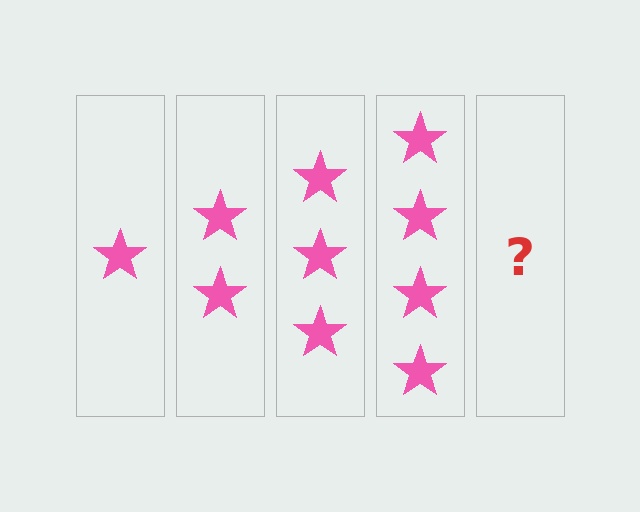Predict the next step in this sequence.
The next step is 5 stars.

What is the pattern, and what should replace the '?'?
The pattern is that each step adds one more star. The '?' should be 5 stars.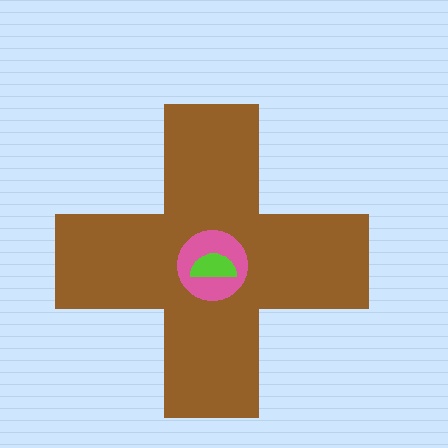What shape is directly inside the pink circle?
The lime semicircle.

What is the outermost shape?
The brown cross.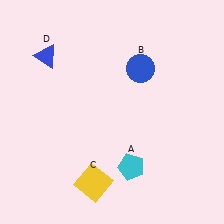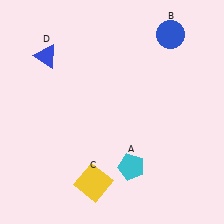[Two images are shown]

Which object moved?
The blue circle (B) moved up.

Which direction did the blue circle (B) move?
The blue circle (B) moved up.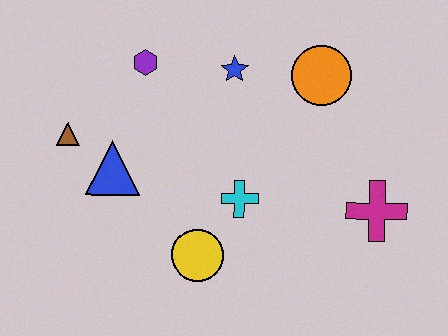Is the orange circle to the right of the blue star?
Yes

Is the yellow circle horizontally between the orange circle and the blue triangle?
Yes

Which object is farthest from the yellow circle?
The orange circle is farthest from the yellow circle.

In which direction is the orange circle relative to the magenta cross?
The orange circle is above the magenta cross.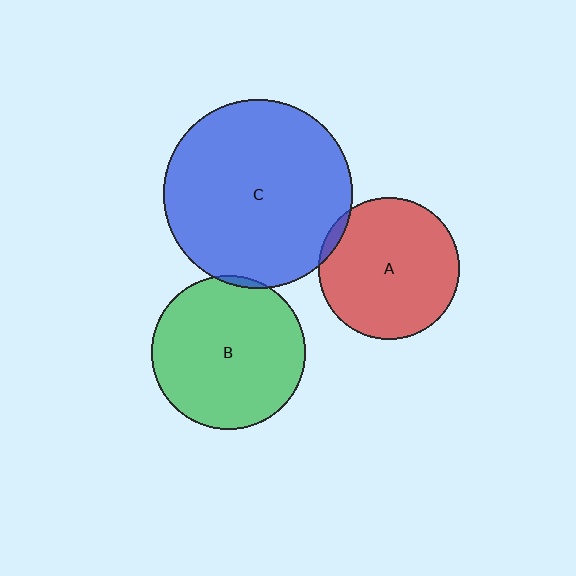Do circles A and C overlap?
Yes.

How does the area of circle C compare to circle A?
Approximately 1.8 times.